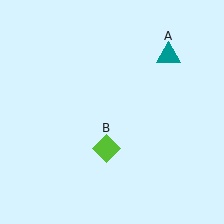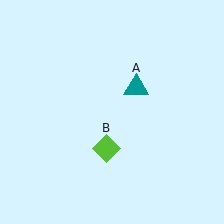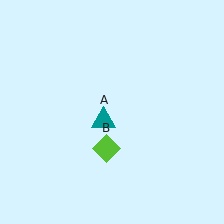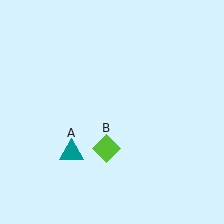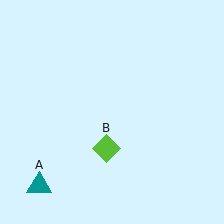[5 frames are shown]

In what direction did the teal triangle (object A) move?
The teal triangle (object A) moved down and to the left.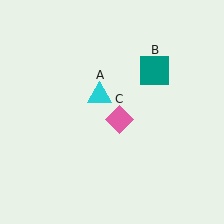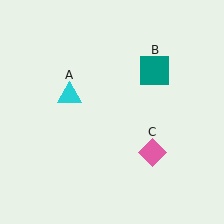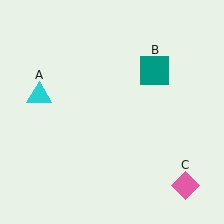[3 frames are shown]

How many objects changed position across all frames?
2 objects changed position: cyan triangle (object A), pink diamond (object C).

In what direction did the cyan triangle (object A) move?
The cyan triangle (object A) moved left.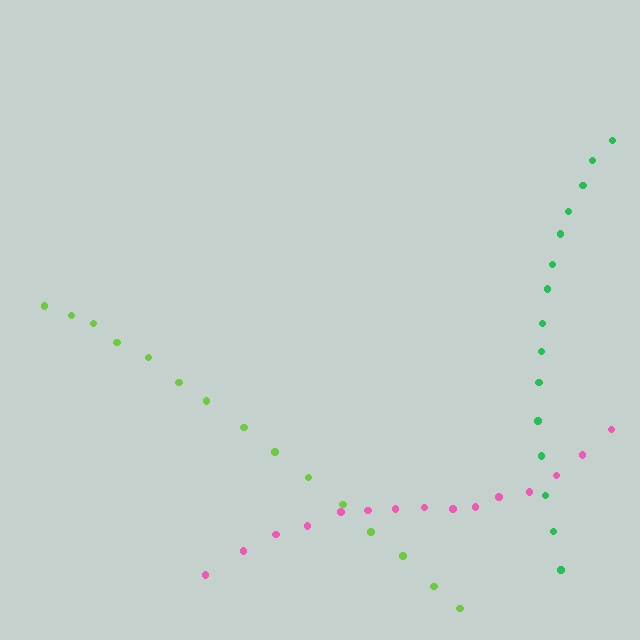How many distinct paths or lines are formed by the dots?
There are 3 distinct paths.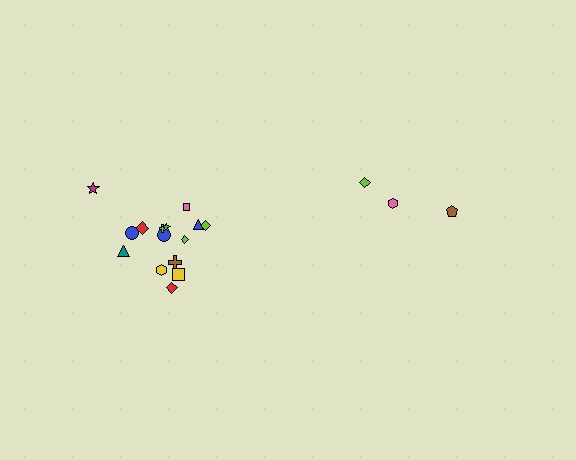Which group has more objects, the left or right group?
The left group.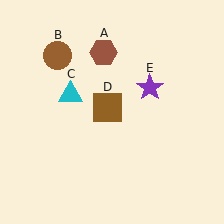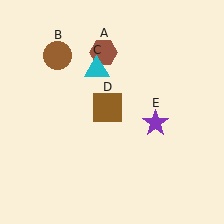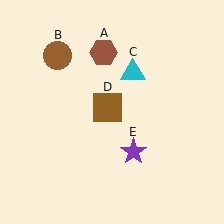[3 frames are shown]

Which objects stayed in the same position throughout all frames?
Brown hexagon (object A) and brown circle (object B) and brown square (object D) remained stationary.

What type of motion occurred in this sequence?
The cyan triangle (object C), purple star (object E) rotated clockwise around the center of the scene.